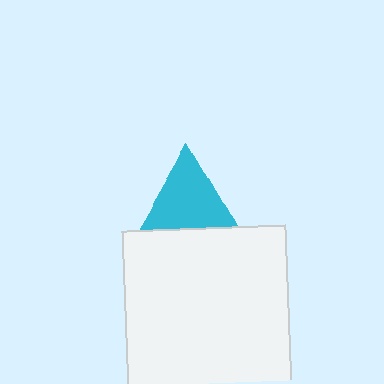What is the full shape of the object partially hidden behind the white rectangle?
The partially hidden object is a cyan triangle.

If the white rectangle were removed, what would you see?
You would see the complete cyan triangle.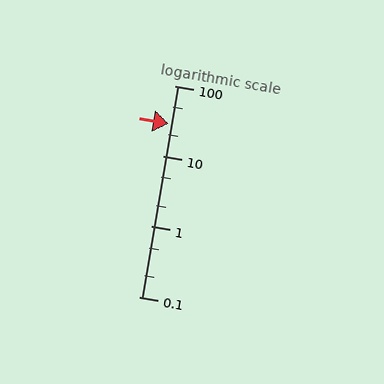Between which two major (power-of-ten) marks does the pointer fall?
The pointer is between 10 and 100.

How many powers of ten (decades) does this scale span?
The scale spans 3 decades, from 0.1 to 100.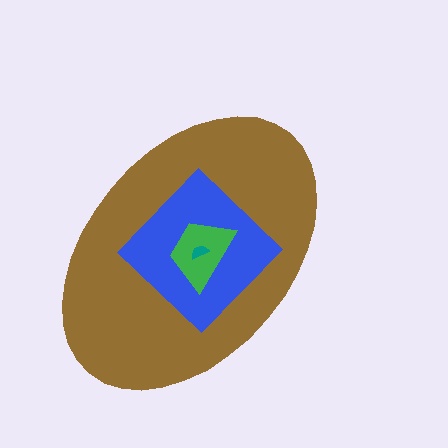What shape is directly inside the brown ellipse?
The blue diamond.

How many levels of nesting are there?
4.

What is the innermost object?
The teal semicircle.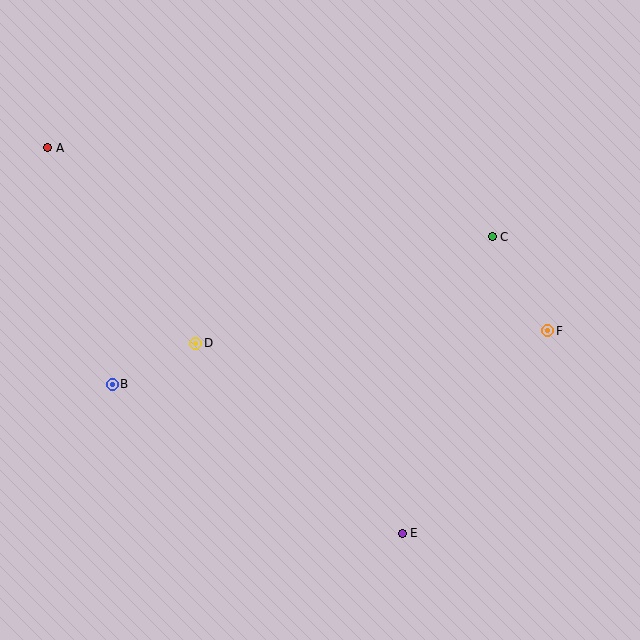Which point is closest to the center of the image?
Point D at (196, 343) is closest to the center.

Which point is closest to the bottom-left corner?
Point B is closest to the bottom-left corner.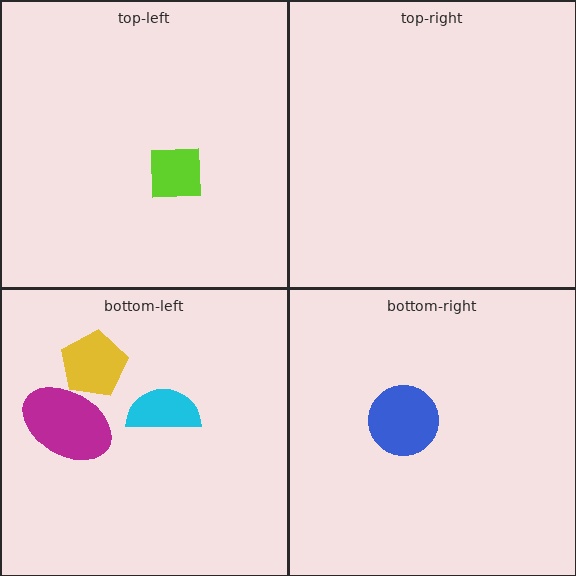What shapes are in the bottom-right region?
The blue circle.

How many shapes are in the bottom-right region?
1.